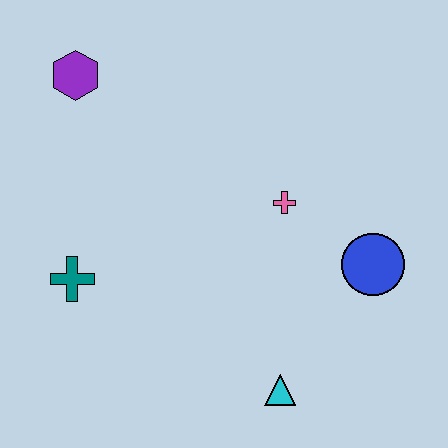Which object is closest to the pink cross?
The blue circle is closest to the pink cross.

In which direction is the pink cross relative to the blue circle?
The pink cross is to the left of the blue circle.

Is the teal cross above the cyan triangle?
Yes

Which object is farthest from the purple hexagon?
The cyan triangle is farthest from the purple hexagon.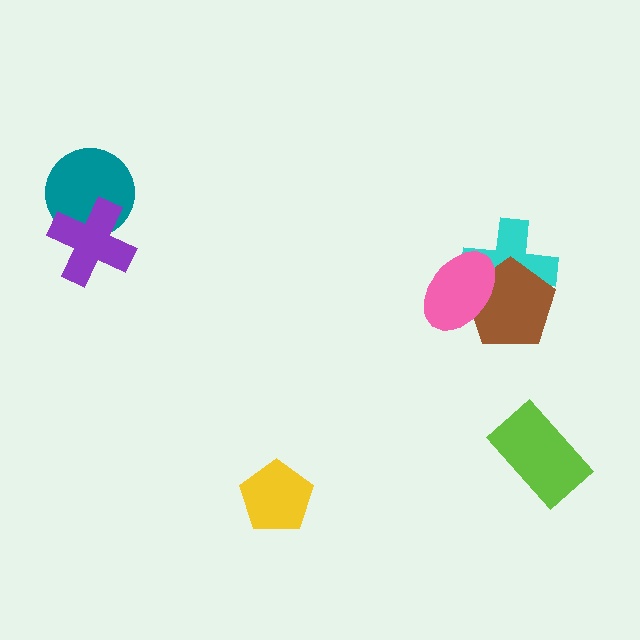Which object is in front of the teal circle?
The purple cross is in front of the teal circle.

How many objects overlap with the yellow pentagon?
0 objects overlap with the yellow pentagon.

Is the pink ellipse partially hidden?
No, no other shape covers it.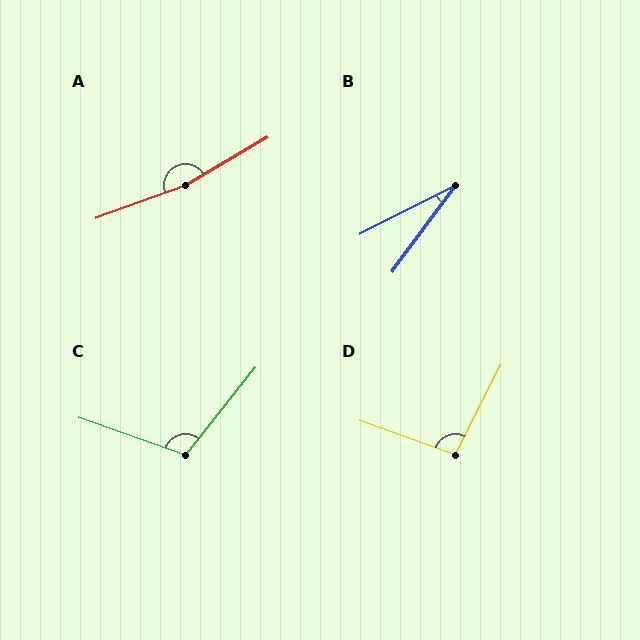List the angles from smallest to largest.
B (26°), D (97°), C (109°), A (169°).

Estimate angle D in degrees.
Approximately 97 degrees.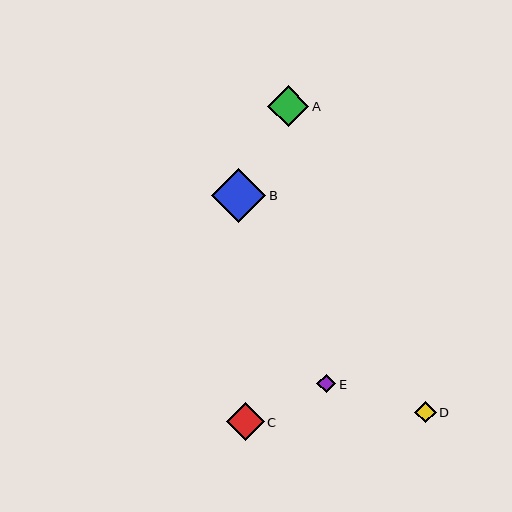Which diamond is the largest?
Diamond B is the largest with a size of approximately 54 pixels.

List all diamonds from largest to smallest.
From largest to smallest: B, A, C, D, E.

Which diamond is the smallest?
Diamond E is the smallest with a size of approximately 19 pixels.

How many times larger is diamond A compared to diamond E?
Diamond A is approximately 2.2 times the size of diamond E.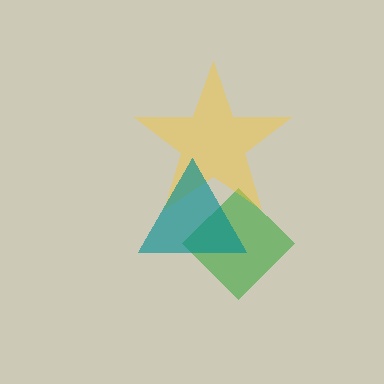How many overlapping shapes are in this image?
There are 3 overlapping shapes in the image.